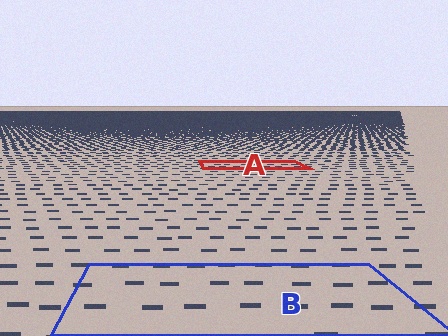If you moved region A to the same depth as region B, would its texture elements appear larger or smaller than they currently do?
They would appear larger. At a closer depth, the same texture elements are projected at a bigger on-screen size.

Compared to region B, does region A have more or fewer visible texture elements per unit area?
Region A has more texture elements per unit area — they are packed more densely because it is farther away.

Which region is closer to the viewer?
Region B is closer. The texture elements there are larger and more spread out.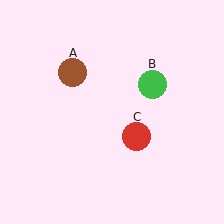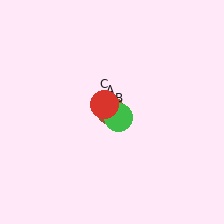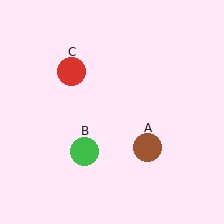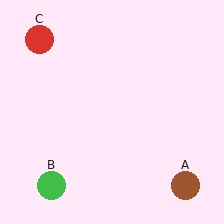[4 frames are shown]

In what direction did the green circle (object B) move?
The green circle (object B) moved down and to the left.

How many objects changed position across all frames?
3 objects changed position: brown circle (object A), green circle (object B), red circle (object C).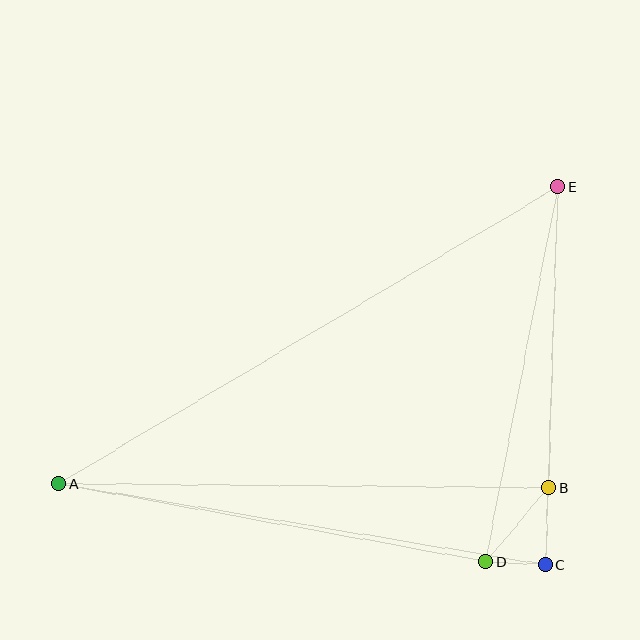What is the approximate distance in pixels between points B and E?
The distance between B and E is approximately 301 pixels.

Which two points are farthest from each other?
Points A and E are farthest from each other.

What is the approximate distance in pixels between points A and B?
The distance between A and B is approximately 490 pixels.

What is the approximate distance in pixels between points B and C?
The distance between B and C is approximately 77 pixels.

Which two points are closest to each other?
Points C and D are closest to each other.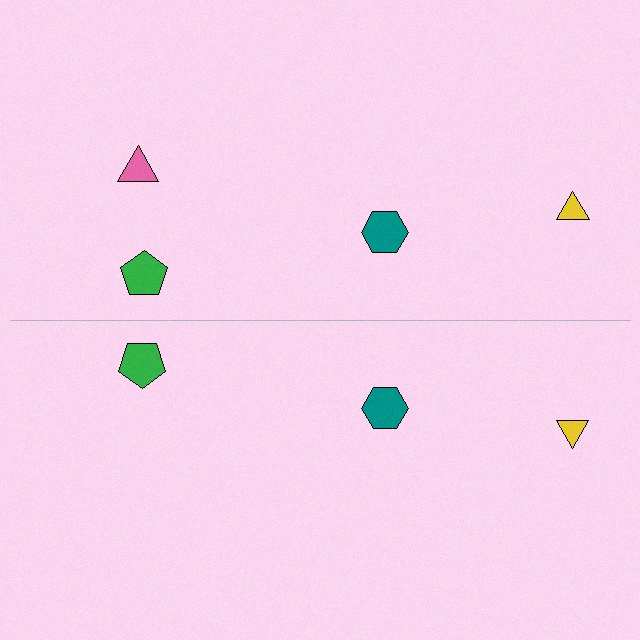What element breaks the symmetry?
A pink triangle is missing from the bottom side.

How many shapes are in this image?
There are 7 shapes in this image.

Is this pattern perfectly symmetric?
No, the pattern is not perfectly symmetric. A pink triangle is missing from the bottom side.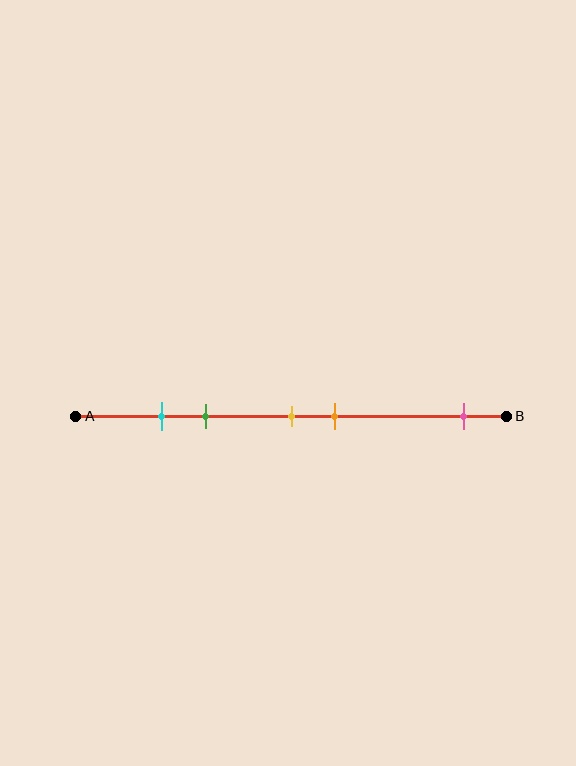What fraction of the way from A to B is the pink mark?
The pink mark is approximately 90% (0.9) of the way from A to B.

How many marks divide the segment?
There are 5 marks dividing the segment.